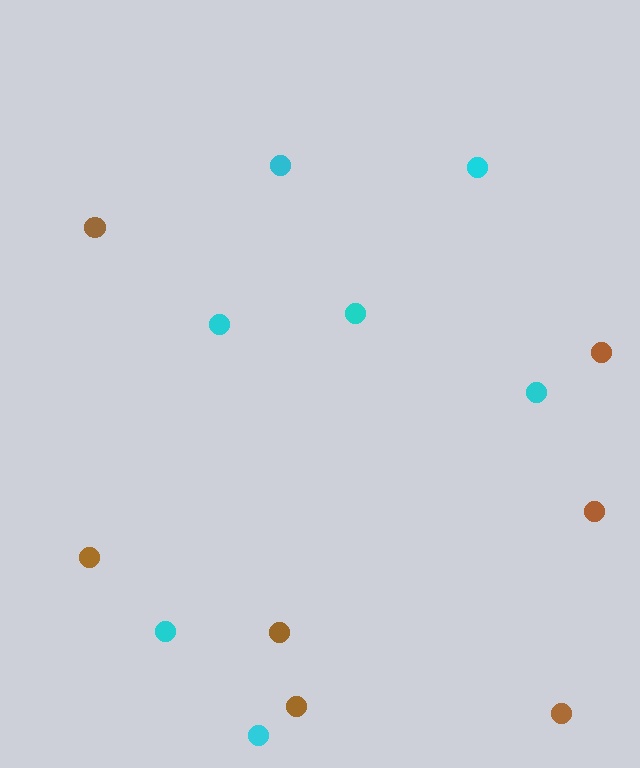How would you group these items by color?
There are 2 groups: one group of cyan circles (7) and one group of brown circles (7).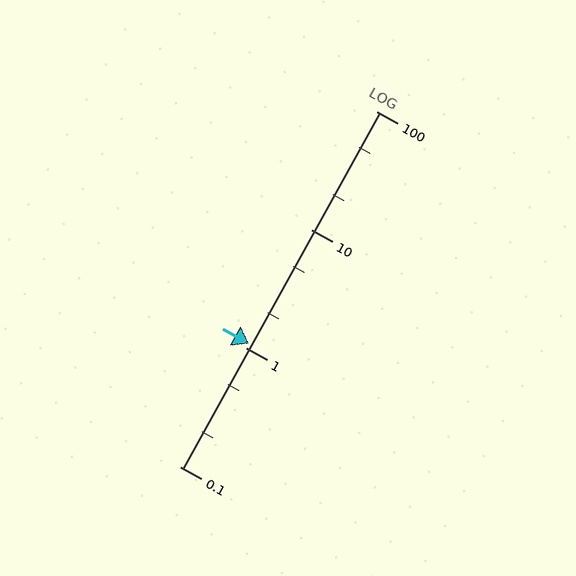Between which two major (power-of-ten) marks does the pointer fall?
The pointer is between 1 and 10.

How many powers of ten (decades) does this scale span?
The scale spans 3 decades, from 0.1 to 100.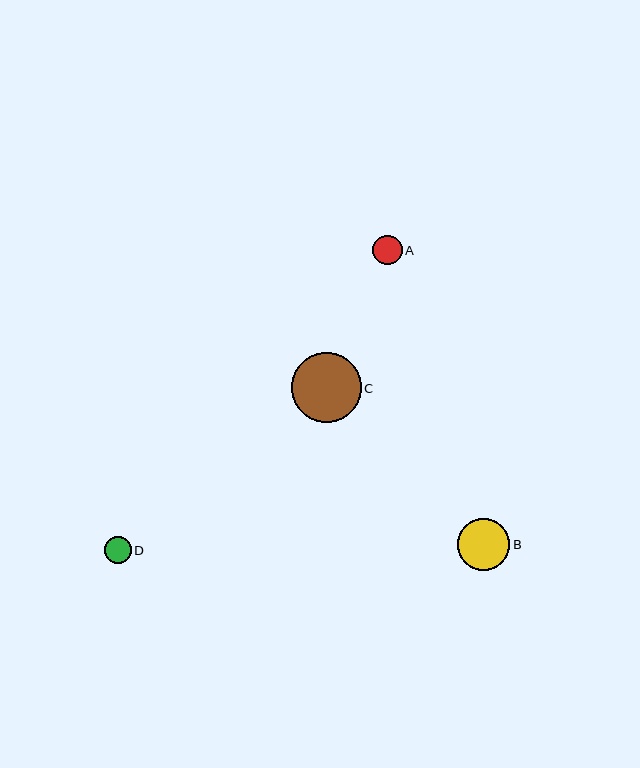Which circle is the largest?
Circle C is the largest with a size of approximately 70 pixels.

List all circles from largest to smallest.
From largest to smallest: C, B, A, D.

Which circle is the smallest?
Circle D is the smallest with a size of approximately 26 pixels.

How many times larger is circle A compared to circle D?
Circle A is approximately 1.1 times the size of circle D.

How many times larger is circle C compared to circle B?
Circle C is approximately 1.3 times the size of circle B.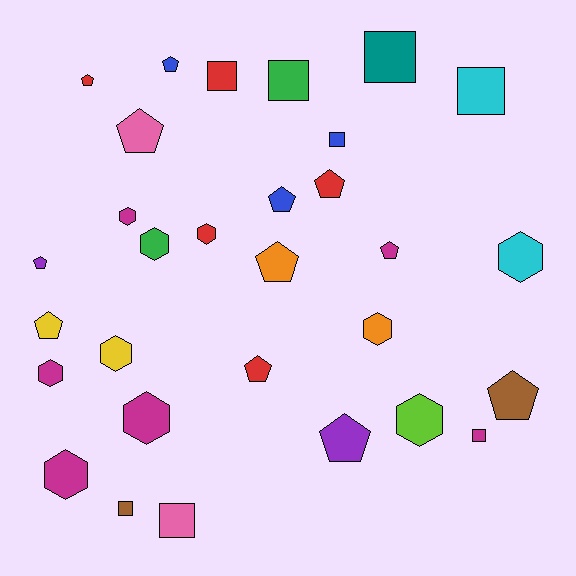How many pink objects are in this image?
There are 2 pink objects.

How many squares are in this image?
There are 8 squares.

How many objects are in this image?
There are 30 objects.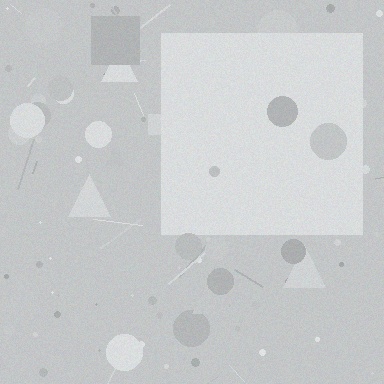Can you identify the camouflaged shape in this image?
The camouflaged shape is a square.